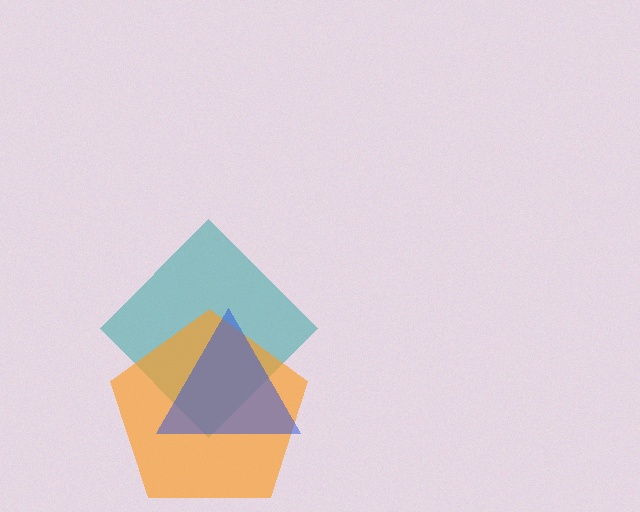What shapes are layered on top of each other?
The layered shapes are: a teal diamond, an orange pentagon, a blue triangle.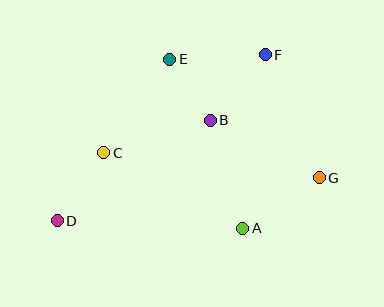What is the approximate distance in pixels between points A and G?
The distance between A and G is approximately 91 pixels.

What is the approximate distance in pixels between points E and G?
The distance between E and G is approximately 191 pixels.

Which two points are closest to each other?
Points B and E are closest to each other.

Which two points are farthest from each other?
Points D and F are farthest from each other.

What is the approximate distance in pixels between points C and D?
The distance between C and D is approximately 82 pixels.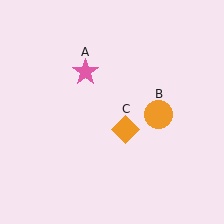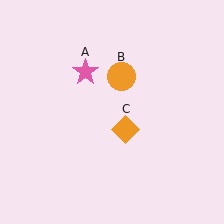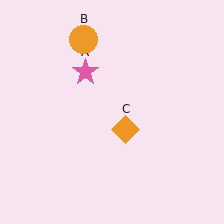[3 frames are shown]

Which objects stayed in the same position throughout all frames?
Pink star (object A) and orange diamond (object C) remained stationary.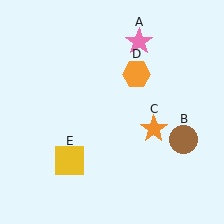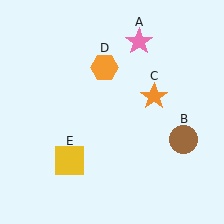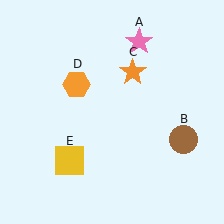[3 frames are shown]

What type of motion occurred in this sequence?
The orange star (object C), orange hexagon (object D) rotated counterclockwise around the center of the scene.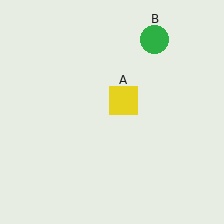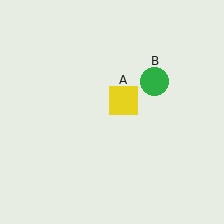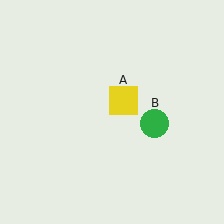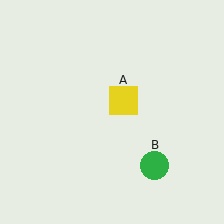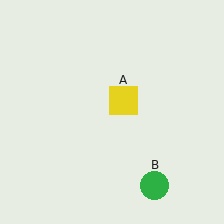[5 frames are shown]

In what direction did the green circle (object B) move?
The green circle (object B) moved down.